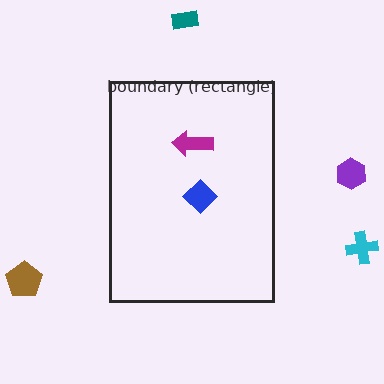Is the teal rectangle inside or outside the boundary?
Outside.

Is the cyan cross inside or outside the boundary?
Outside.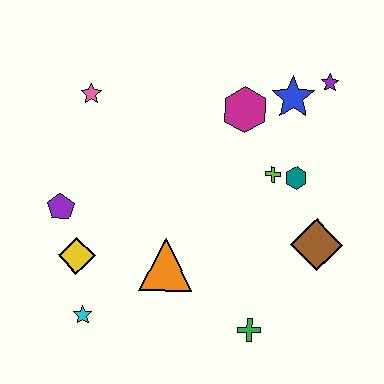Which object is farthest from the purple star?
The cyan star is farthest from the purple star.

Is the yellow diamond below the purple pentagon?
Yes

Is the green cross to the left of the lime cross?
Yes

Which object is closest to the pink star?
The purple pentagon is closest to the pink star.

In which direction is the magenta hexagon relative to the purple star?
The magenta hexagon is to the left of the purple star.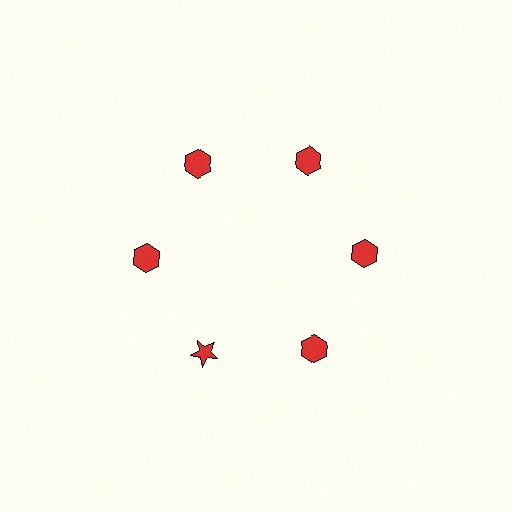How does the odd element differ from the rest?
It has a different shape: star instead of hexagon.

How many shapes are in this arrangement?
There are 6 shapes arranged in a ring pattern.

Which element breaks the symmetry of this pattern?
The red star at roughly the 7 o'clock position breaks the symmetry. All other shapes are red hexagons.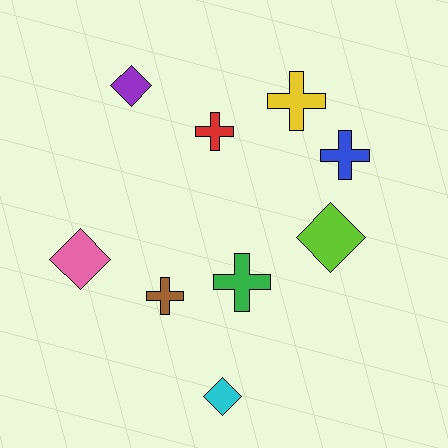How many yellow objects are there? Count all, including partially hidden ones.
There is 1 yellow object.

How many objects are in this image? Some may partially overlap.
There are 9 objects.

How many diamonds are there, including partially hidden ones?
There are 4 diamonds.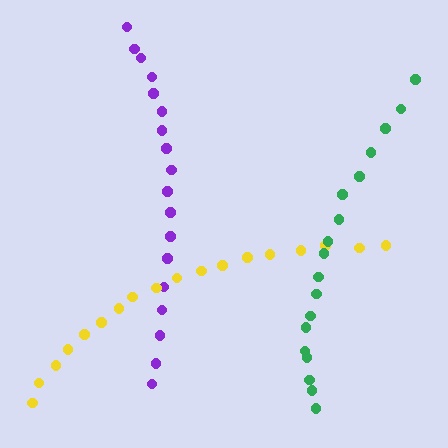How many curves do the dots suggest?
There are 3 distinct paths.